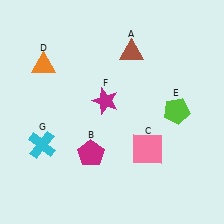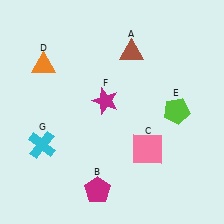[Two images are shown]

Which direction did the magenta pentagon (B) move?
The magenta pentagon (B) moved down.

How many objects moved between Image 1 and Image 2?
1 object moved between the two images.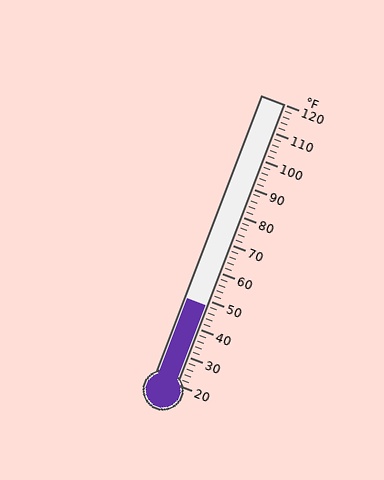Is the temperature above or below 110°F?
The temperature is below 110°F.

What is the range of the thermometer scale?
The thermometer scale ranges from 20°F to 120°F.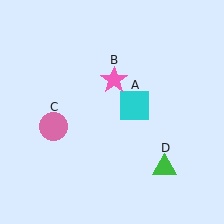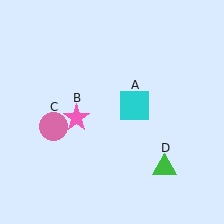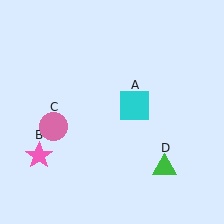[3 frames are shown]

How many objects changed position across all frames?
1 object changed position: pink star (object B).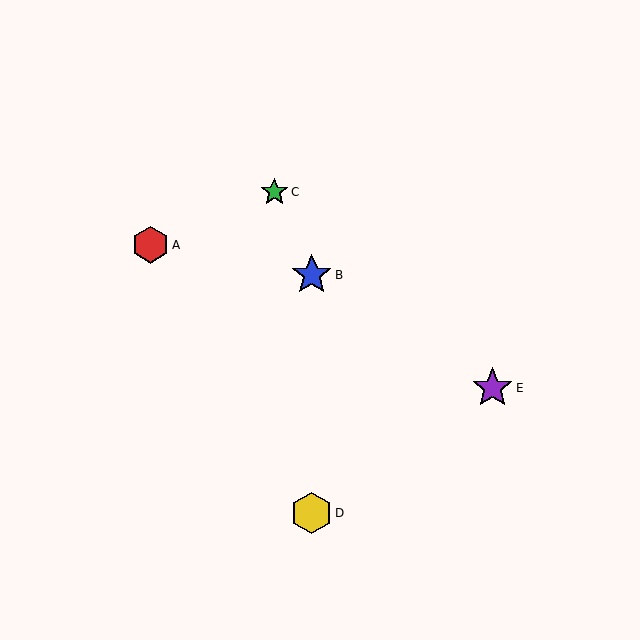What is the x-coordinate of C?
Object C is at x≈274.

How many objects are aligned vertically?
2 objects (B, D) are aligned vertically.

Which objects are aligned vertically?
Objects B, D are aligned vertically.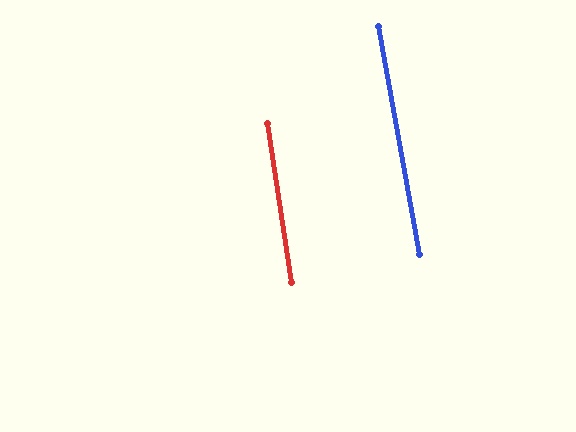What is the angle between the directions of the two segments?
Approximately 2 degrees.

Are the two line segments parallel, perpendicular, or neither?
Parallel — their directions differ by only 1.9°.